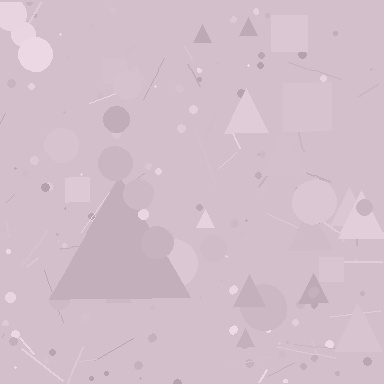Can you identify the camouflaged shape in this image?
The camouflaged shape is a triangle.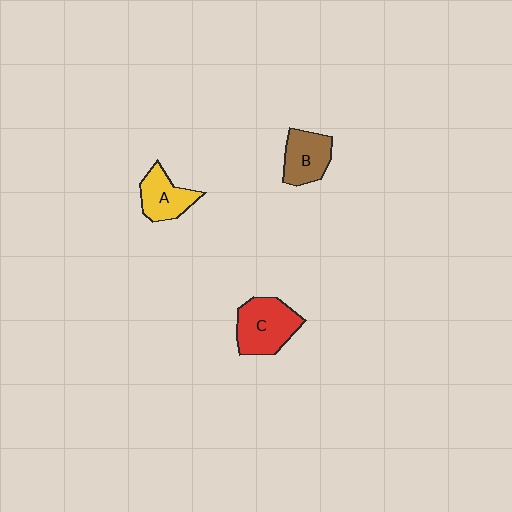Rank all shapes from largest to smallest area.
From largest to smallest: C (red), B (brown), A (yellow).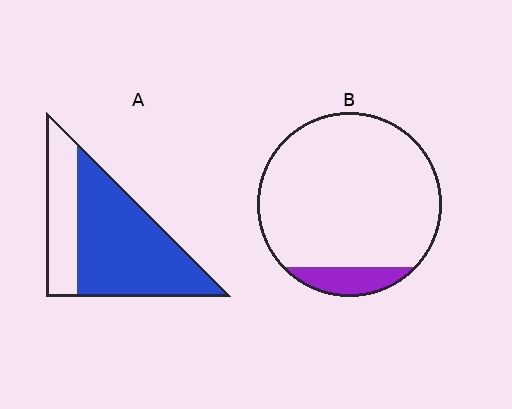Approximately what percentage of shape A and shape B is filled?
A is approximately 70% and B is approximately 10%.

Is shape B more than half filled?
No.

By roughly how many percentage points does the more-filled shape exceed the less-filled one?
By roughly 60 percentage points (A over B).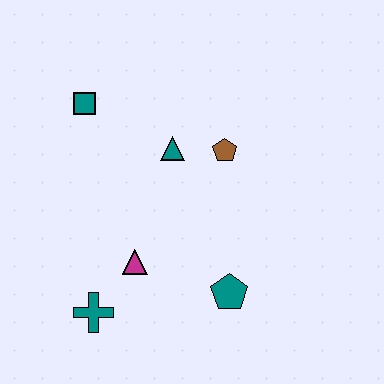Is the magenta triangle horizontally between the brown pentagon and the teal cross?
Yes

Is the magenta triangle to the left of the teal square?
No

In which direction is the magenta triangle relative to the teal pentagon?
The magenta triangle is to the left of the teal pentagon.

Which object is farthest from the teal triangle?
The teal cross is farthest from the teal triangle.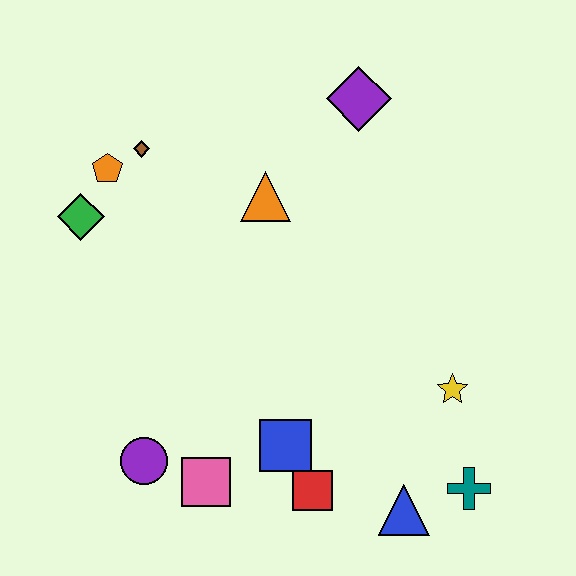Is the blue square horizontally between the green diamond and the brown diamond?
No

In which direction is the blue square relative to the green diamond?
The blue square is below the green diamond.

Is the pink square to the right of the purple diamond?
No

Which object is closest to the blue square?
The red square is closest to the blue square.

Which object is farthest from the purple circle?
The purple diamond is farthest from the purple circle.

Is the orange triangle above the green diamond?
Yes